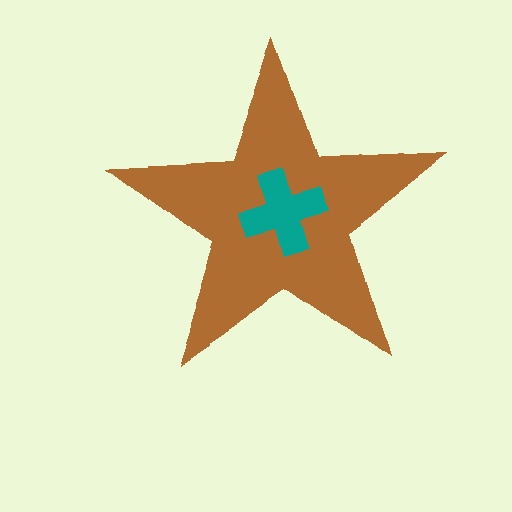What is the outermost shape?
The brown star.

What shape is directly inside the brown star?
The teal cross.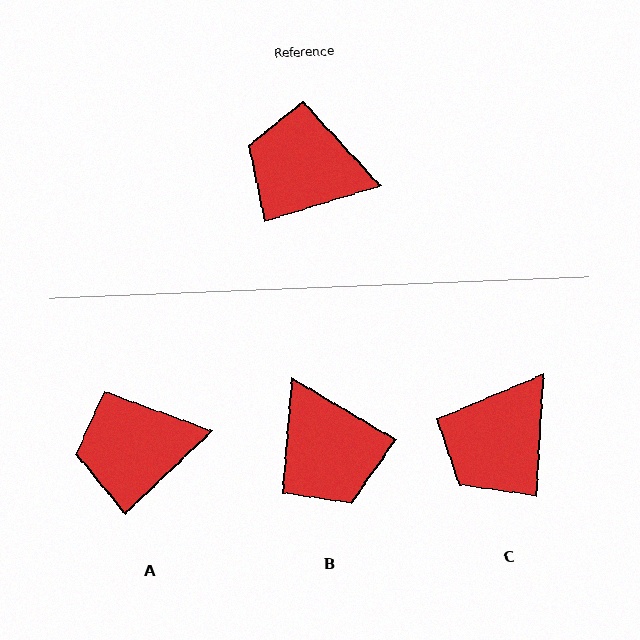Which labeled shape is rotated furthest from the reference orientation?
B, about 132 degrees away.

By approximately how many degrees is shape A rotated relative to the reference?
Approximately 27 degrees counter-clockwise.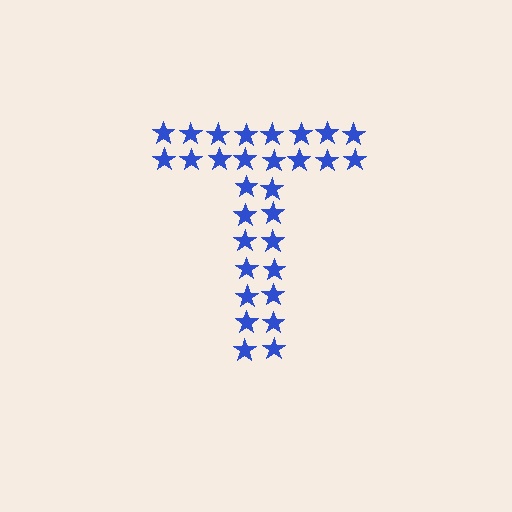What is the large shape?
The large shape is the letter T.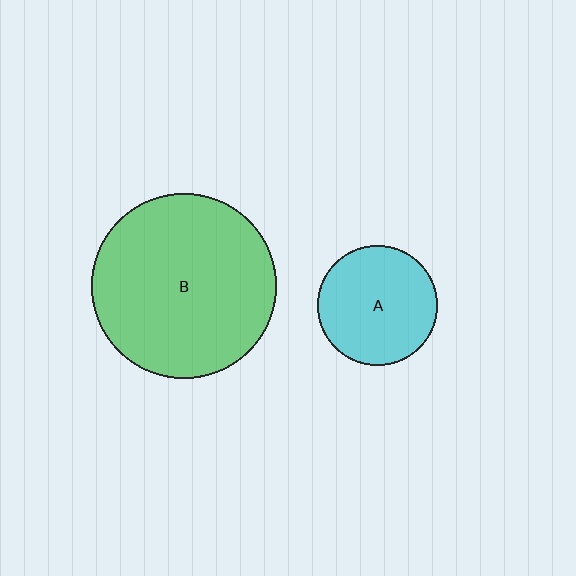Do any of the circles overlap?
No, none of the circles overlap.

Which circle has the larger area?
Circle B (green).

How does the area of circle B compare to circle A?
Approximately 2.4 times.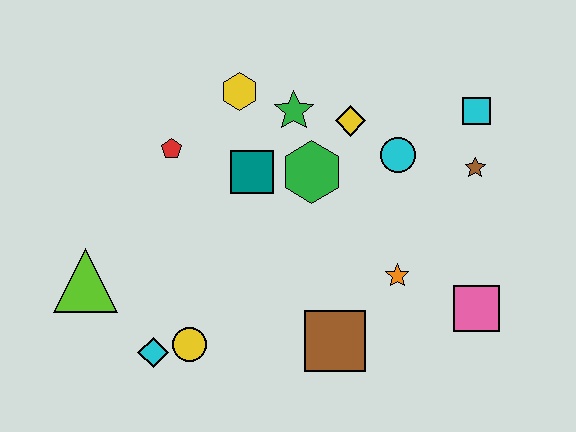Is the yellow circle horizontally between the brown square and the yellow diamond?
No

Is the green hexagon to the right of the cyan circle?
No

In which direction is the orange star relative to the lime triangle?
The orange star is to the right of the lime triangle.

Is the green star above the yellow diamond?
Yes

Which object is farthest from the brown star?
The lime triangle is farthest from the brown star.